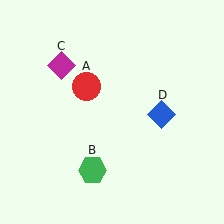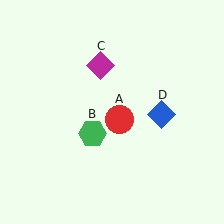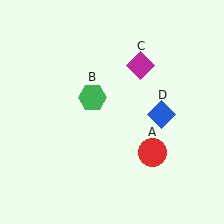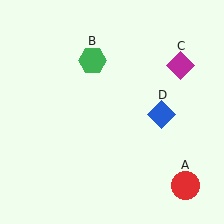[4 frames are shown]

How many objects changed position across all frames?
3 objects changed position: red circle (object A), green hexagon (object B), magenta diamond (object C).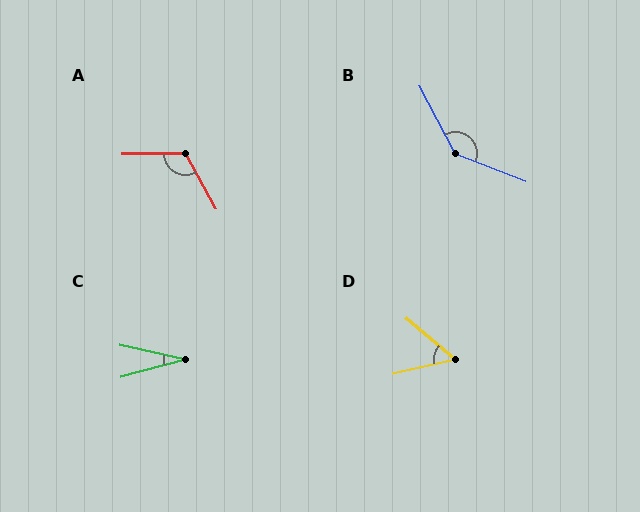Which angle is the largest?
B, at approximately 139 degrees.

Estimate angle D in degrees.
Approximately 53 degrees.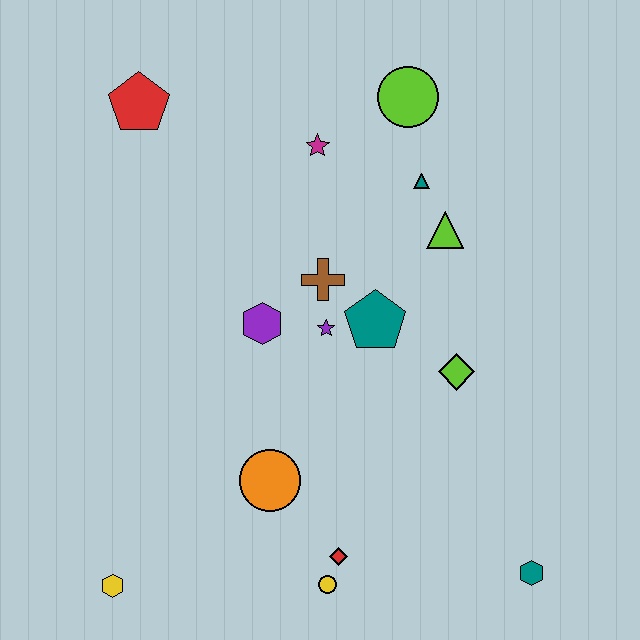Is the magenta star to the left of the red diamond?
Yes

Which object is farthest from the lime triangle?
The yellow hexagon is farthest from the lime triangle.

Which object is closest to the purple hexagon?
The purple star is closest to the purple hexagon.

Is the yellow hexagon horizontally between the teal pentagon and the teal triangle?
No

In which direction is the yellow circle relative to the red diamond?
The yellow circle is below the red diamond.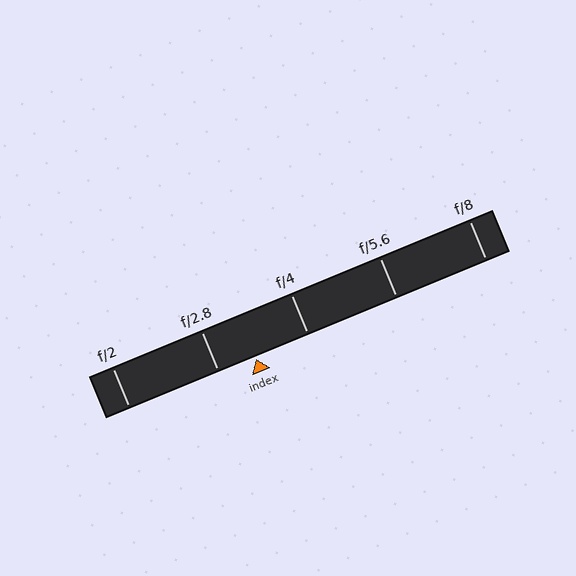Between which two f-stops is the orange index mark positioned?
The index mark is between f/2.8 and f/4.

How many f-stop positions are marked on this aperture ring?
There are 5 f-stop positions marked.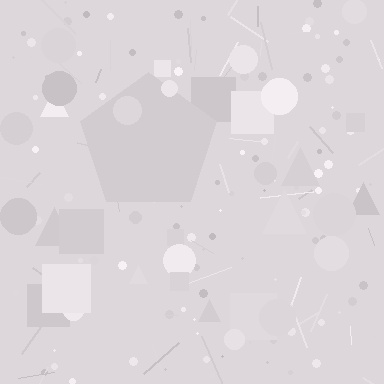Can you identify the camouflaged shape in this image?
The camouflaged shape is a pentagon.